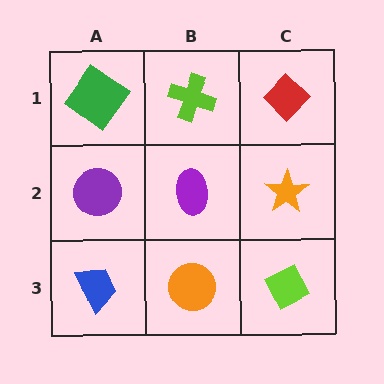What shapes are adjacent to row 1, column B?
A purple ellipse (row 2, column B), a green diamond (row 1, column A), a red diamond (row 1, column C).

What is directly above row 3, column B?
A purple ellipse.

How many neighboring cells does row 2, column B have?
4.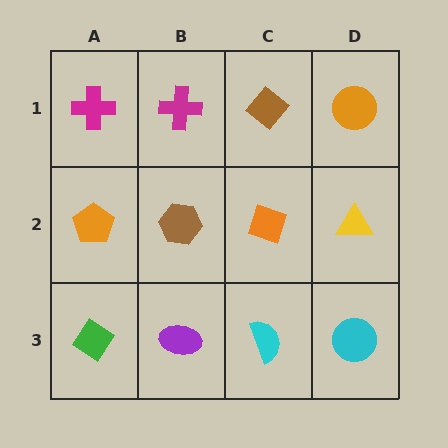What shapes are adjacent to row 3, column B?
A brown hexagon (row 2, column B), a green diamond (row 3, column A), a cyan semicircle (row 3, column C).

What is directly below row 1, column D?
A yellow triangle.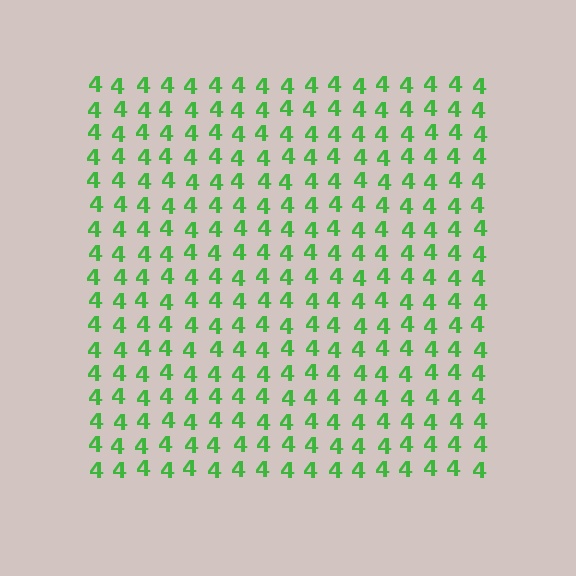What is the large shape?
The large shape is a square.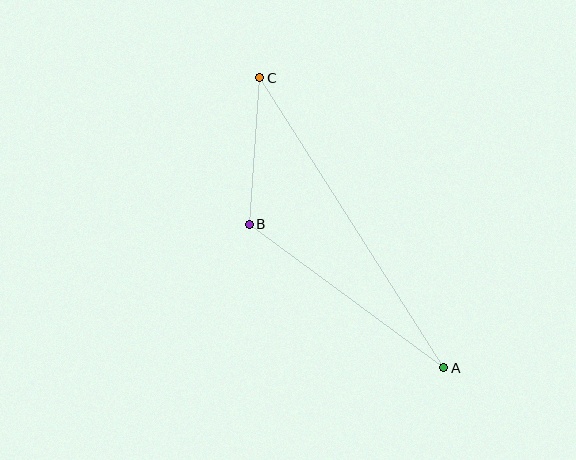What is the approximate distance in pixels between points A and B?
The distance between A and B is approximately 242 pixels.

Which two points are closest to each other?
Points B and C are closest to each other.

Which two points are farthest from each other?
Points A and C are farthest from each other.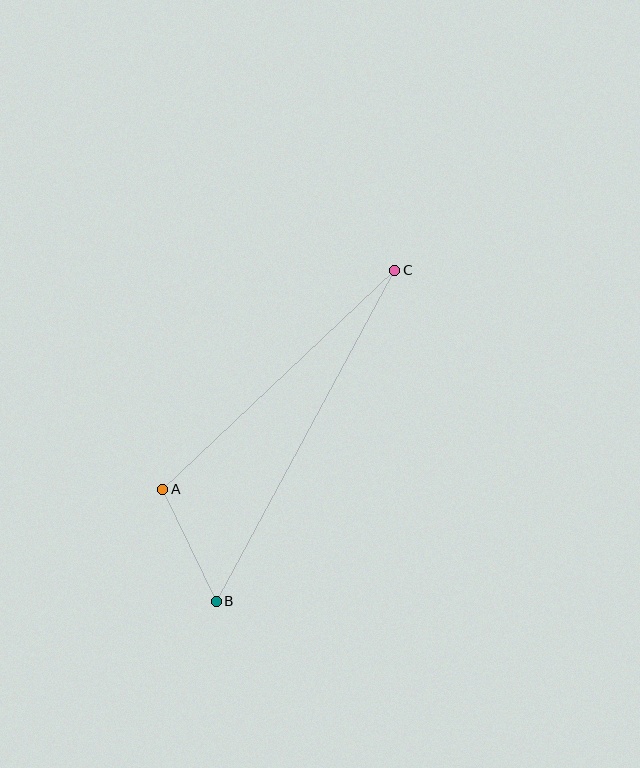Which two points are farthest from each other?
Points B and C are farthest from each other.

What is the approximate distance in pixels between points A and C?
The distance between A and C is approximately 319 pixels.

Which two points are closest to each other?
Points A and B are closest to each other.